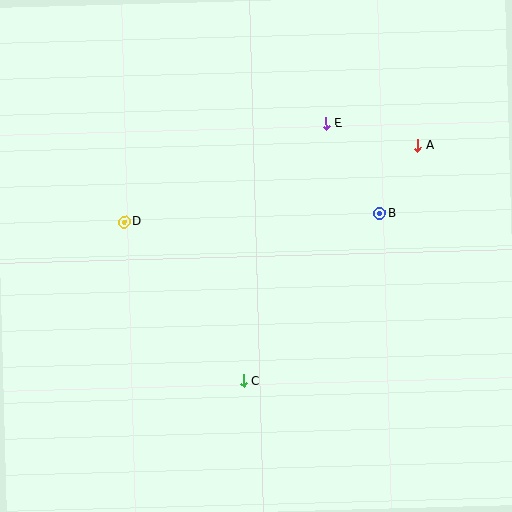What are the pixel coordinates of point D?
Point D is at (124, 222).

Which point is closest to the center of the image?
Point C at (244, 381) is closest to the center.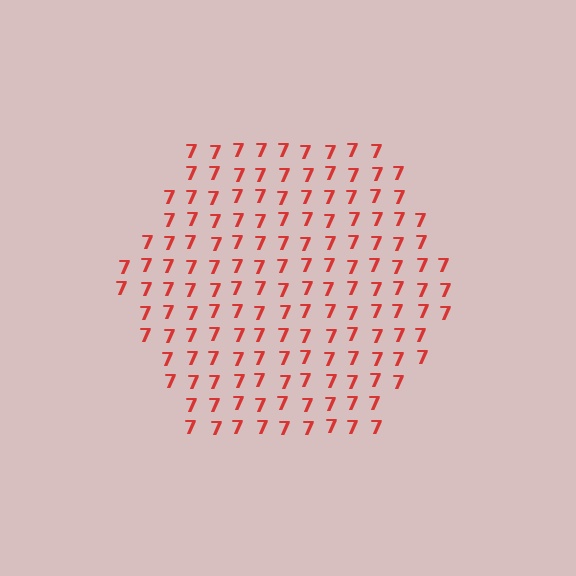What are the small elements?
The small elements are digit 7's.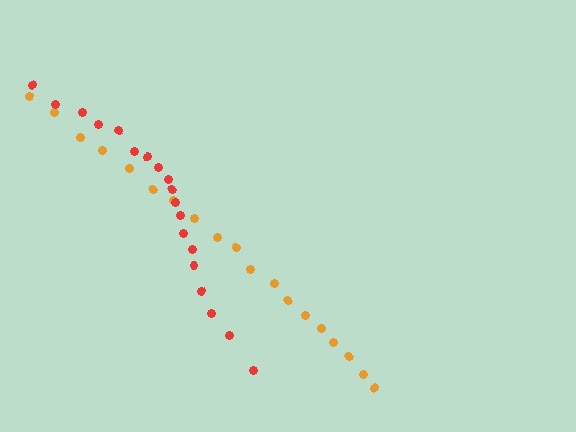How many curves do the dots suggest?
There are 2 distinct paths.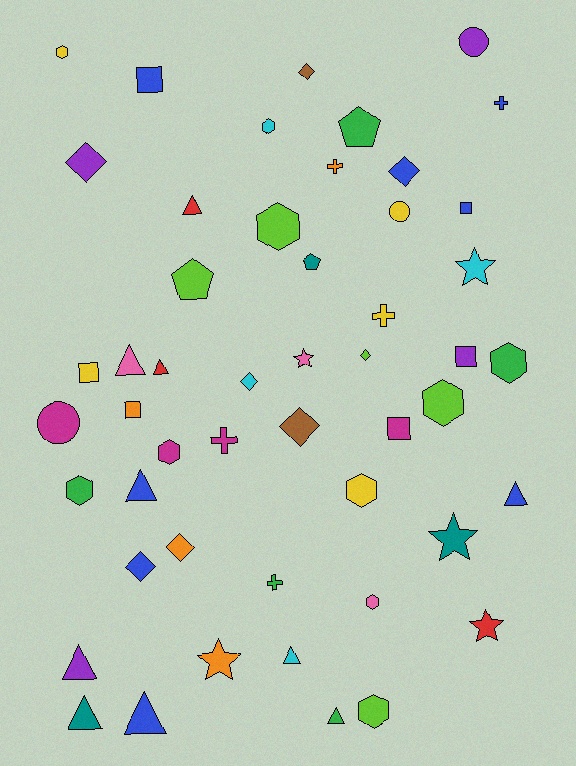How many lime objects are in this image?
There are 5 lime objects.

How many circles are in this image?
There are 3 circles.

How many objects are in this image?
There are 50 objects.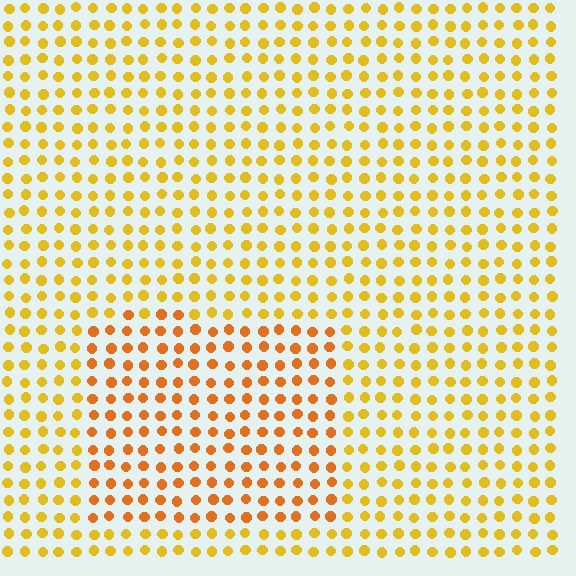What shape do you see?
I see a rectangle.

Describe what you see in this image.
The image is filled with small yellow elements in a uniform arrangement. A rectangle-shaped region is visible where the elements are tinted to a slightly different hue, forming a subtle color boundary.